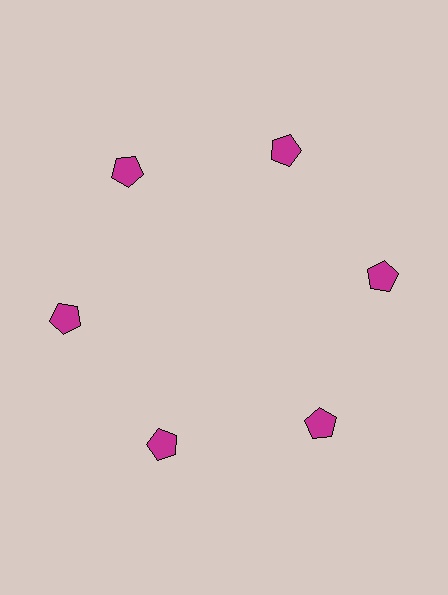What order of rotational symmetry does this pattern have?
This pattern has 6-fold rotational symmetry.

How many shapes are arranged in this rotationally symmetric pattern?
There are 6 shapes, arranged in 6 groups of 1.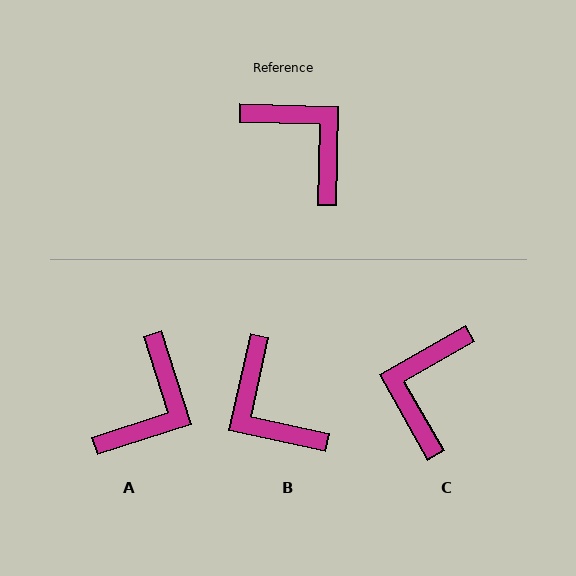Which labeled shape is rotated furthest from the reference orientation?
B, about 169 degrees away.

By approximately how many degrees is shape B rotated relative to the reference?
Approximately 169 degrees counter-clockwise.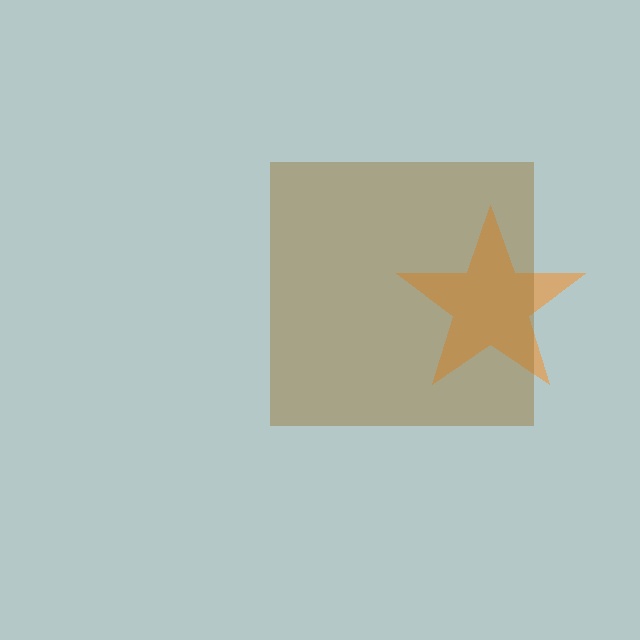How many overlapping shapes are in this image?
There are 2 overlapping shapes in the image.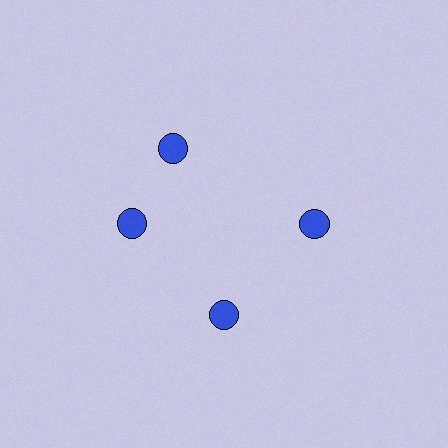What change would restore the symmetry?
The symmetry would be restored by rotating it back into even spacing with its neighbors so that all 4 circles sit at equal angles and equal distance from the center.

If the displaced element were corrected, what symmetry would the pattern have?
It would have 4-fold rotational symmetry — the pattern would map onto itself every 90 degrees.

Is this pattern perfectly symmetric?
No. The 4 blue circles are arranged in a ring, but one element near the 12 o'clock position is rotated out of alignment along the ring, breaking the 4-fold rotational symmetry.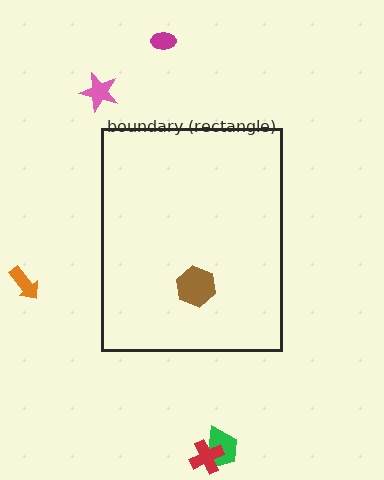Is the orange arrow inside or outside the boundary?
Outside.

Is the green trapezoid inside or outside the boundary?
Outside.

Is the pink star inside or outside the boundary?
Outside.